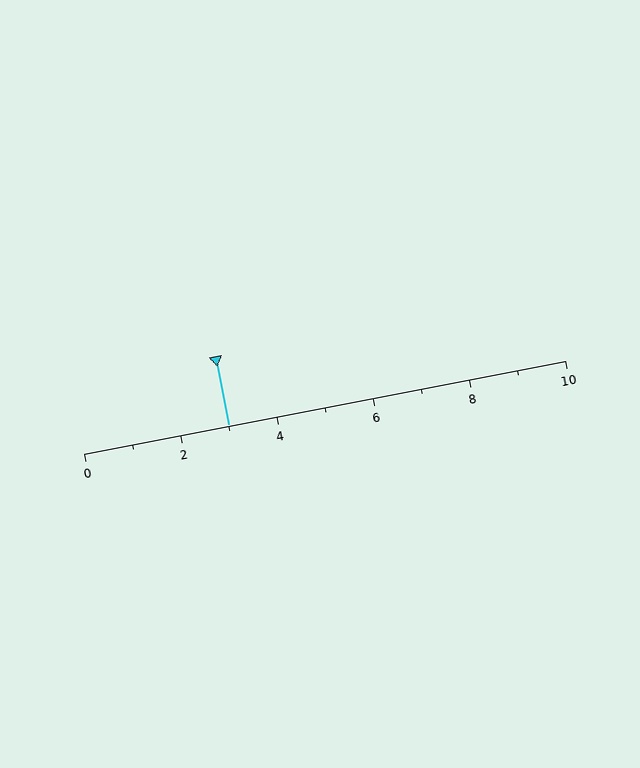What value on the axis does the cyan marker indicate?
The marker indicates approximately 3.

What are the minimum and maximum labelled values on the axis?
The axis runs from 0 to 10.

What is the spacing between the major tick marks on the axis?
The major ticks are spaced 2 apart.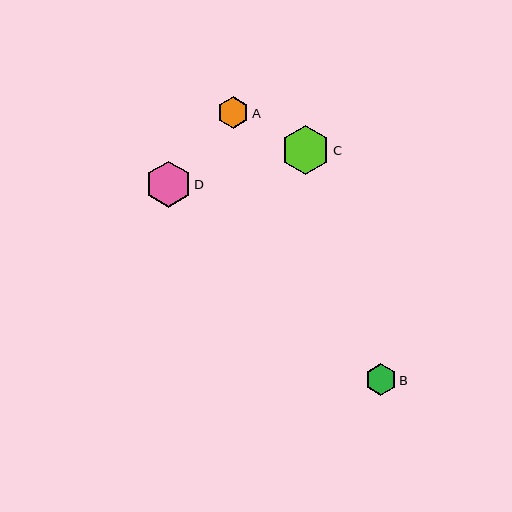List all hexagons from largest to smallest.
From largest to smallest: C, D, A, B.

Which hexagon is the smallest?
Hexagon B is the smallest with a size of approximately 31 pixels.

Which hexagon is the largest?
Hexagon C is the largest with a size of approximately 49 pixels.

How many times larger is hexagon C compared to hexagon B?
Hexagon C is approximately 1.5 times the size of hexagon B.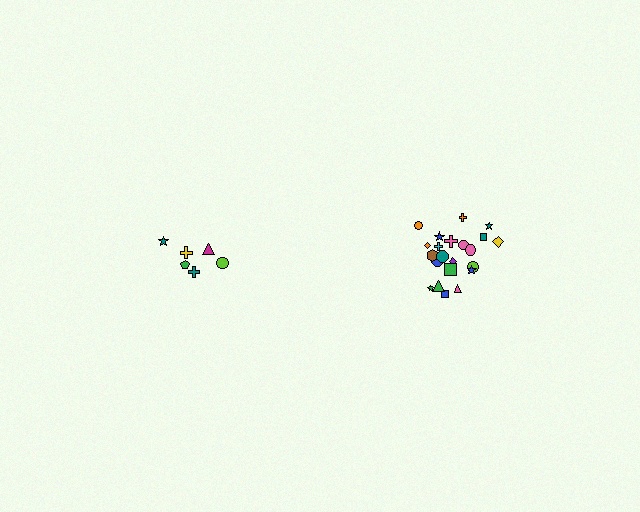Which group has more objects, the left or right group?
The right group.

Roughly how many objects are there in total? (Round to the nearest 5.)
Roughly 30 objects in total.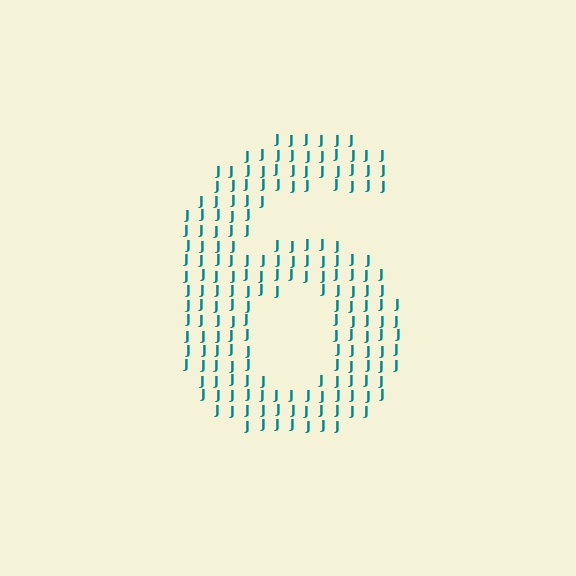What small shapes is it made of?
It is made of small letter J's.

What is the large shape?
The large shape is the digit 6.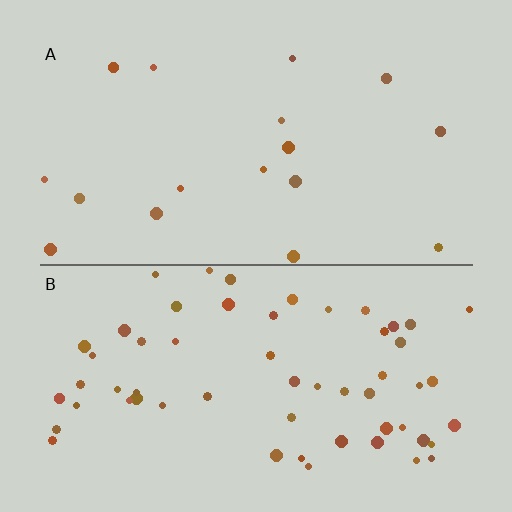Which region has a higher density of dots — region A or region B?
B (the bottom).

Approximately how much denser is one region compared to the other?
Approximately 3.5× — region B over region A.